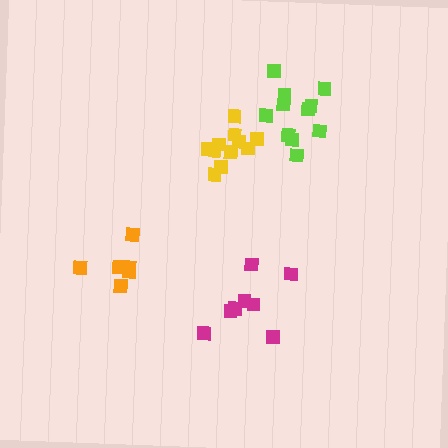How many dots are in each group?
Group 1: 11 dots, Group 2: 8 dots, Group 3: 6 dots, Group 4: 11 dots (36 total).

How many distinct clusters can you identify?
There are 4 distinct clusters.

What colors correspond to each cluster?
The clusters are colored: yellow, magenta, orange, lime.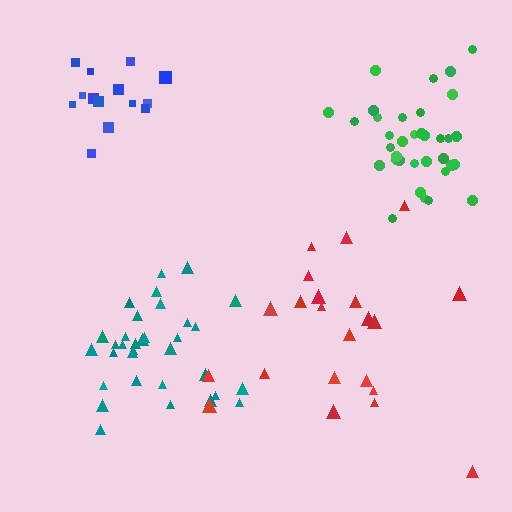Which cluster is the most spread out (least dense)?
Red.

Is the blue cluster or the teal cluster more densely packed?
Teal.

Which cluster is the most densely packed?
Green.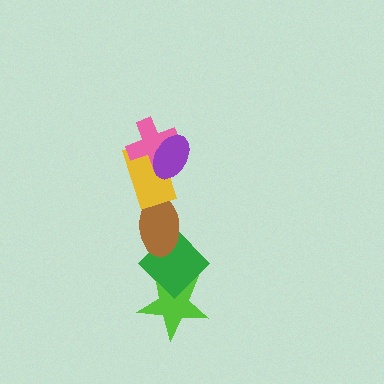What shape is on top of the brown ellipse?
The yellow rectangle is on top of the brown ellipse.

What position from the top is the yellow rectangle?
The yellow rectangle is 3rd from the top.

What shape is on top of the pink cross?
The purple ellipse is on top of the pink cross.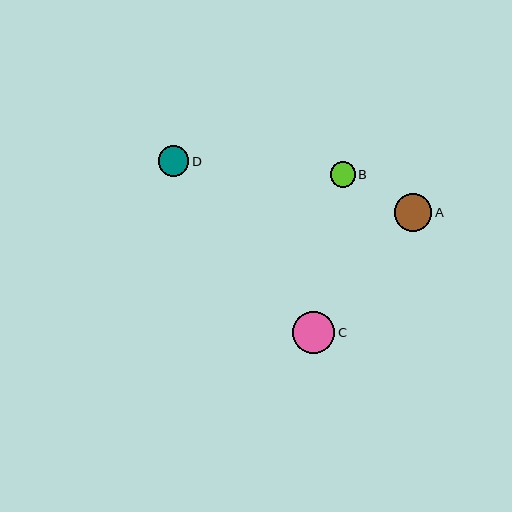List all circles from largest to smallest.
From largest to smallest: C, A, D, B.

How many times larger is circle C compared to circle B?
Circle C is approximately 1.7 times the size of circle B.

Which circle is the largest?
Circle C is the largest with a size of approximately 42 pixels.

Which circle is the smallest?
Circle B is the smallest with a size of approximately 25 pixels.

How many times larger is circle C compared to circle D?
Circle C is approximately 1.4 times the size of circle D.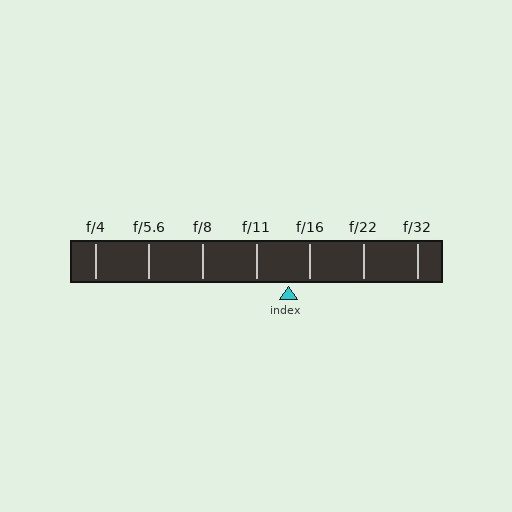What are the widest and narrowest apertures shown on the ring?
The widest aperture shown is f/4 and the narrowest is f/32.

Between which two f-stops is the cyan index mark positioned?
The index mark is between f/11 and f/16.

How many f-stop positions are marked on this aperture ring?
There are 7 f-stop positions marked.